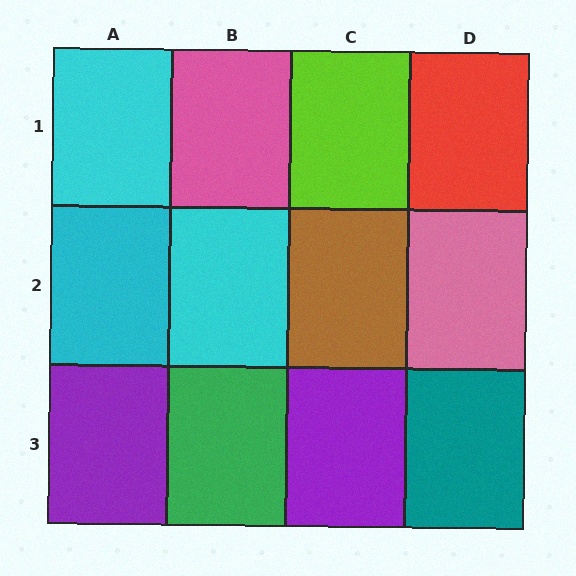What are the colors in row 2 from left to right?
Cyan, cyan, brown, pink.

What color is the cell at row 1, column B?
Pink.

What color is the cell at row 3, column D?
Teal.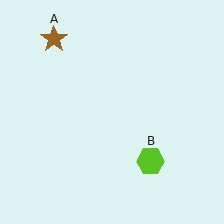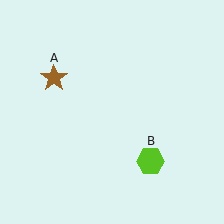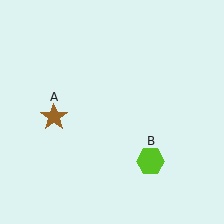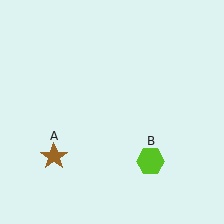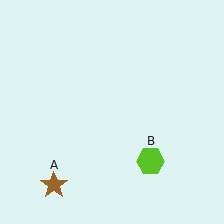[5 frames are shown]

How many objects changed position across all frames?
1 object changed position: brown star (object A).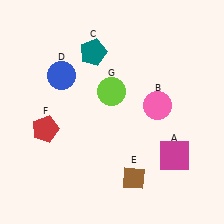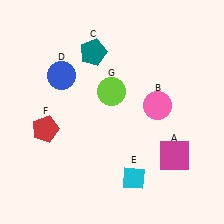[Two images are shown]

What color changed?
The diamond (E) changed from brown in Image 1 to cyan in Image 2.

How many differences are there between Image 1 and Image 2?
There is 1 difference between the two images.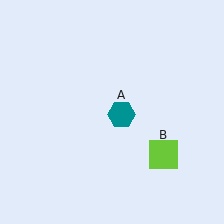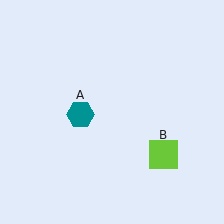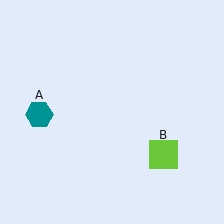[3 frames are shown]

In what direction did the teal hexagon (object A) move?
The teal hexagon (object A) moved left.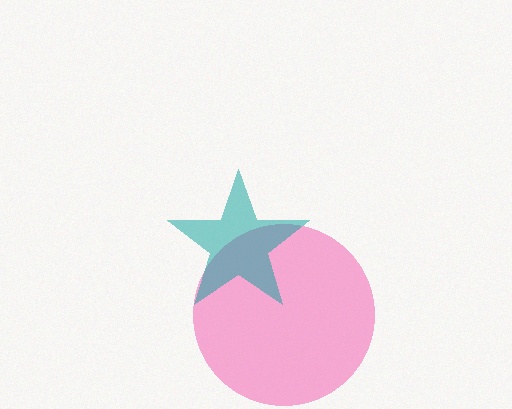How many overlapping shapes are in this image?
There are 2 overlapping shapes in the image.